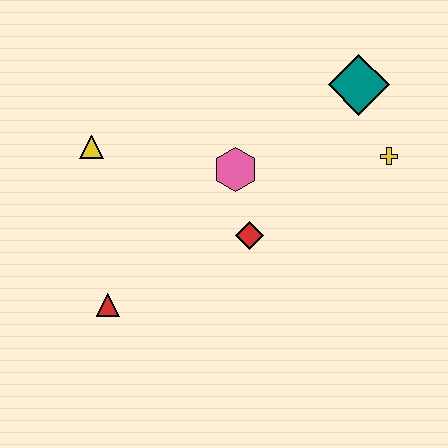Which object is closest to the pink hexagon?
The red diamond is closest to the pink hexagon.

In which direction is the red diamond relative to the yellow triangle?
The red diamond is to the right of the yellow triangle.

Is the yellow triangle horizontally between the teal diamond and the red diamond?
No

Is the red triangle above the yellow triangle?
No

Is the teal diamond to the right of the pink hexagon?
Yes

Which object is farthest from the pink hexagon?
The red triangle is farthest from the pink hexagon.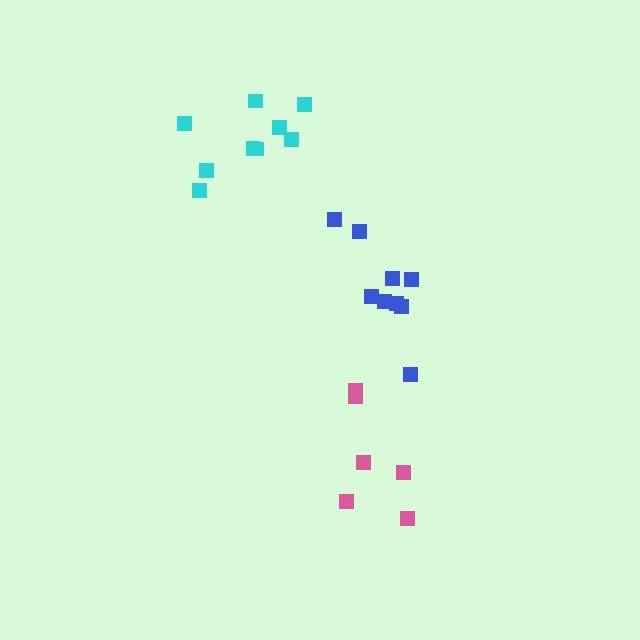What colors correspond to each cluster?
The clusters are colored: cyan, pink, blue.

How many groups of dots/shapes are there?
There are 3 groups.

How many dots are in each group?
Group 1: 9 dots, Group 2: 6 dots, Group 3: 9 dots (24 total).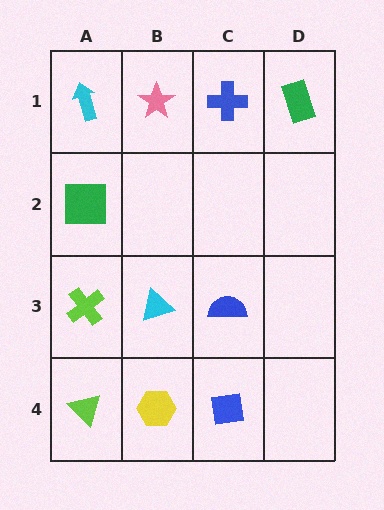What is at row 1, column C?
A blue cross.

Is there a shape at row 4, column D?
No, that cell is empty.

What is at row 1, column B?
A pink star.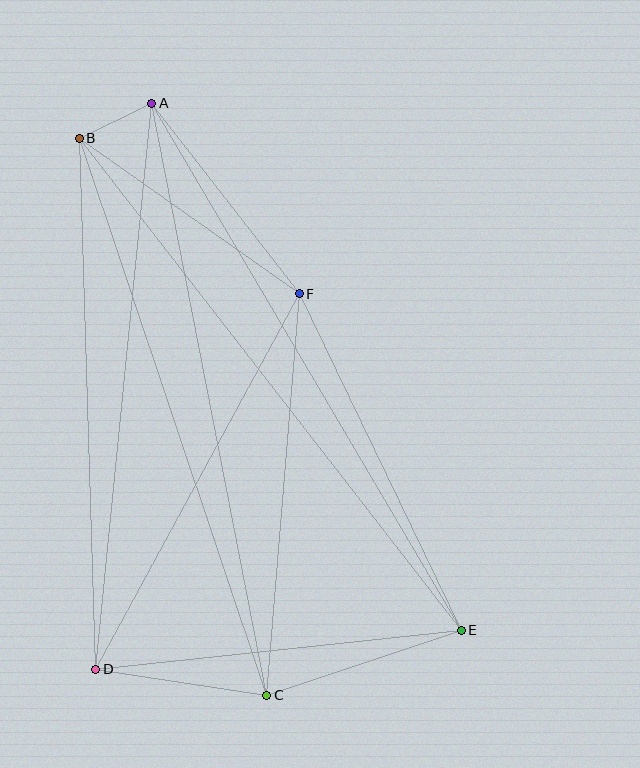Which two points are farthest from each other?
Points B and E are farthest from each other.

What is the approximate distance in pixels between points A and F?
The distance between A and F is approximately 241 pixels.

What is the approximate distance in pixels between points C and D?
The distance between C and D is approximately 173 pixels.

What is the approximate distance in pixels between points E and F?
The distance between E and F is approximately 374 pixels.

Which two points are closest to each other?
Points A and B are closest to each other.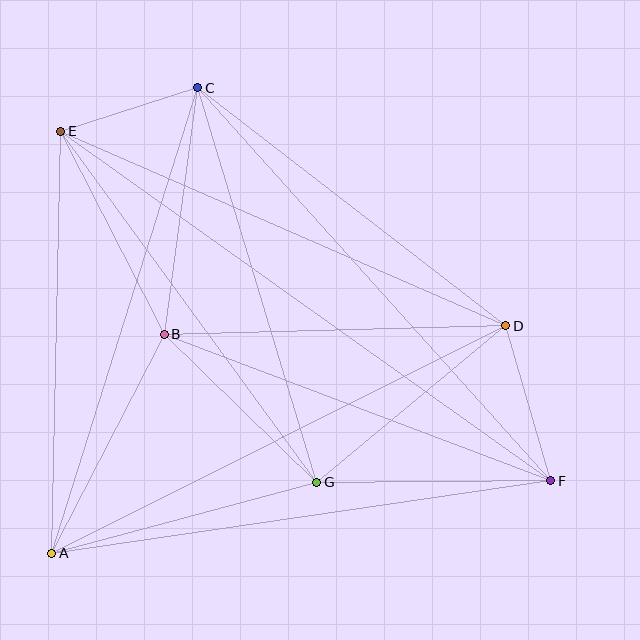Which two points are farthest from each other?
Points E and F are farthest from each other.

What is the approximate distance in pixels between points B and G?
The distance between B and G is approximately 212 pixels.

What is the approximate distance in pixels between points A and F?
The distance between A and F is approximately 504 pixels.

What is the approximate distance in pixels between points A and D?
The distance between A and D is approximately 508 pixels.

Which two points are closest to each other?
Points C and E are closest to each other.